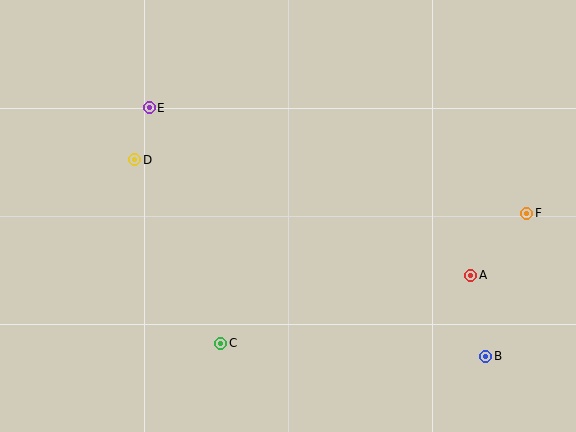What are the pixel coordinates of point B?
Point B is at (486, 356).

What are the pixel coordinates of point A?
Point A is at (471, 275).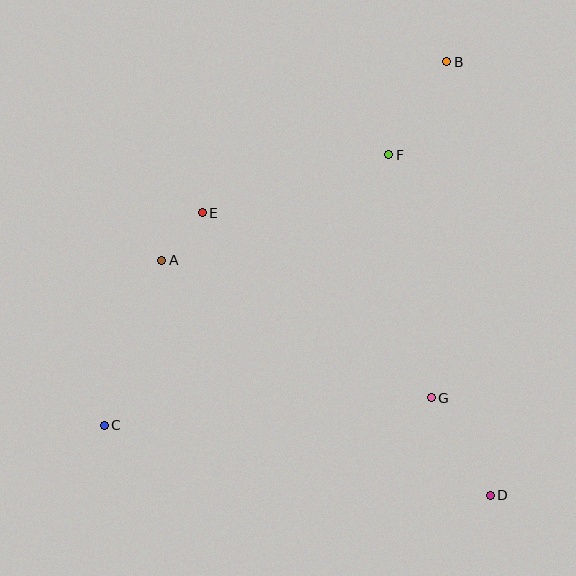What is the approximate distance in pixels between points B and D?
The distance between B and D is approximately 436 pixels.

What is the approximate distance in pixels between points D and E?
The distance between D and E is approximately 404 pixels.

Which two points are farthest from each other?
Points B and C are farthest from each other.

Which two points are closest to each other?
Points A and E are closest to each other.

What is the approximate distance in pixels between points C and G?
The distance between C and G is approximately 328 pixels.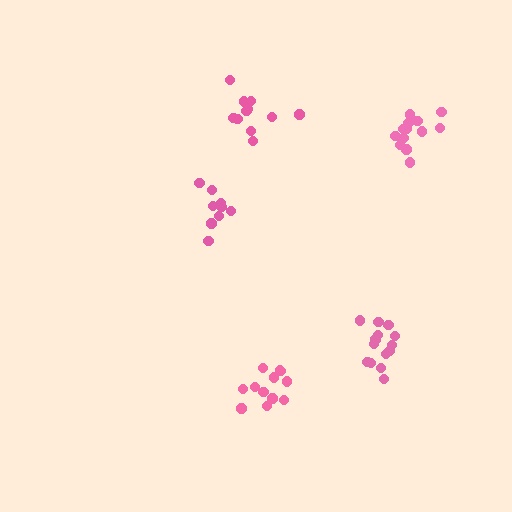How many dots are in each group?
Group 1: 13 dots, Group 2: 14 dots, Group 3: 9 dots, Group 4: 12 dots, Group 5: 11 dots (59 total).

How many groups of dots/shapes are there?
There are 5 groups.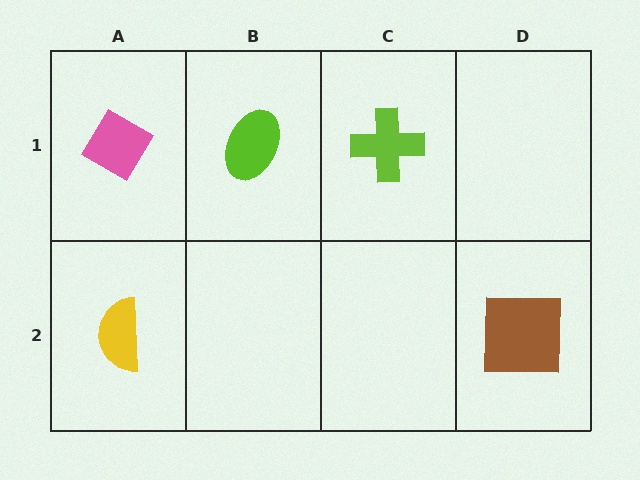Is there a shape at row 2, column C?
No, that cell is empty.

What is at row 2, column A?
A yellow semicircle.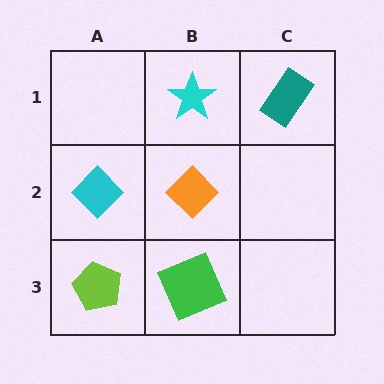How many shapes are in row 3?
2 shapes.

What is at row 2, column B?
An orange diamond.